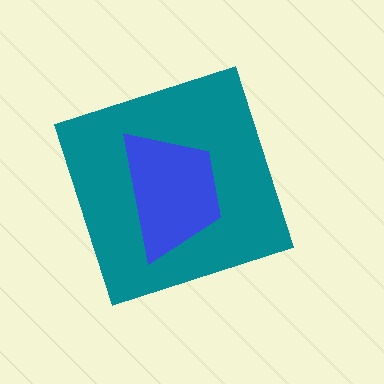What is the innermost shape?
The blue trapezoid.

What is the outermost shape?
The teal diamond.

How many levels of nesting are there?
2.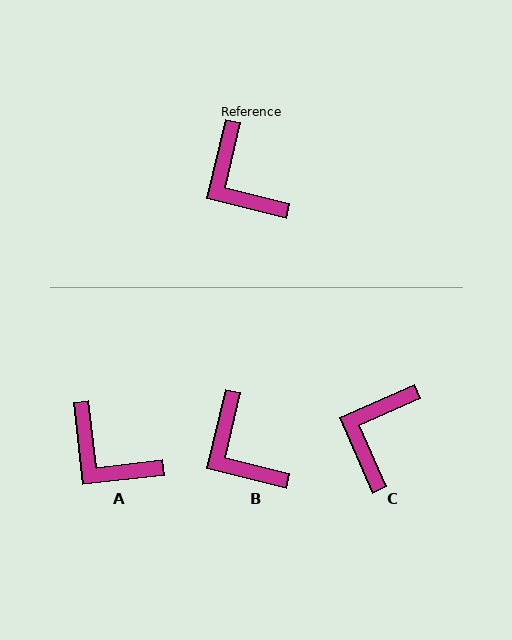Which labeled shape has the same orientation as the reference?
B.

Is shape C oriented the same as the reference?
No, it is off by about 53 degrees.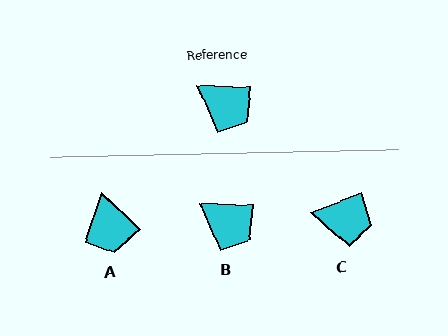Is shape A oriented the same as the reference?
No, it is off by about 41 degrees.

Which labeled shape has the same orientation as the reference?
B.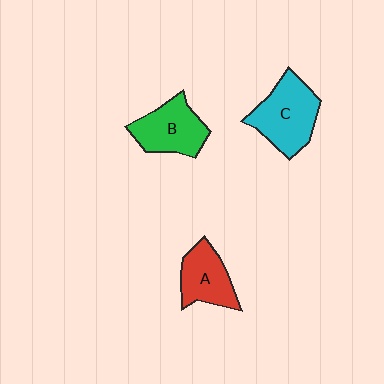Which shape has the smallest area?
Shape A (red).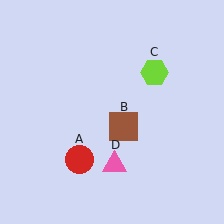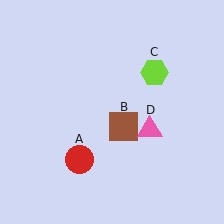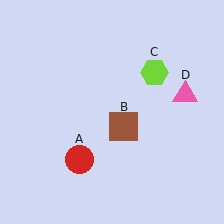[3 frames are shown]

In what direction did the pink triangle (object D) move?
The pink triangle (object D) moved up and to the right.